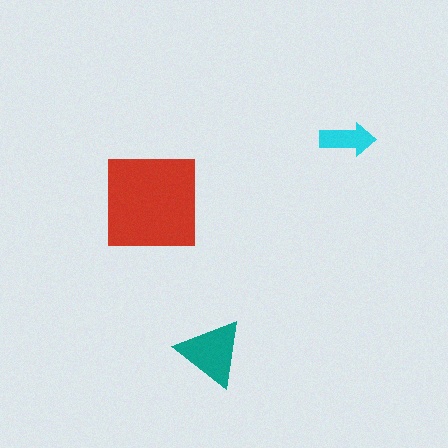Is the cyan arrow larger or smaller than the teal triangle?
Smaller.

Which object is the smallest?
The cyan arrow.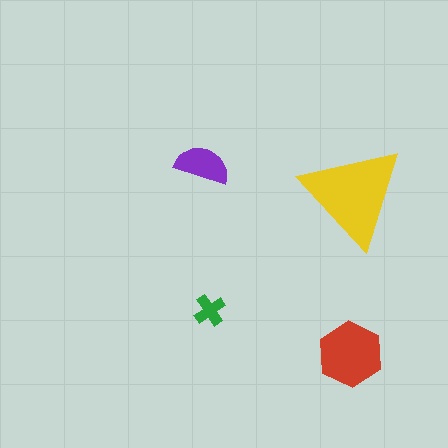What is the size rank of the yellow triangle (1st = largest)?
1st.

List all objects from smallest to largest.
The green cross, the purple semicircle, the red hexagon, the yellow triangle.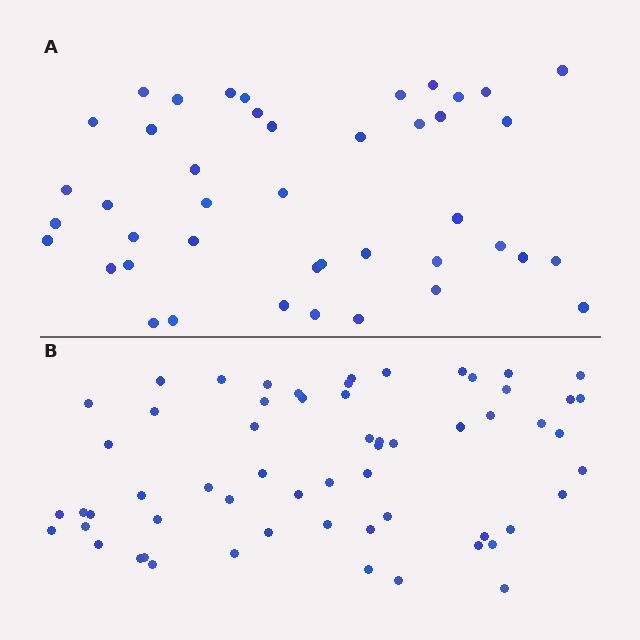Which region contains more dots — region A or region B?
Region B (the bottom region) has more dots.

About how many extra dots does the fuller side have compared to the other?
Region B has approximately 15 more dots than region A.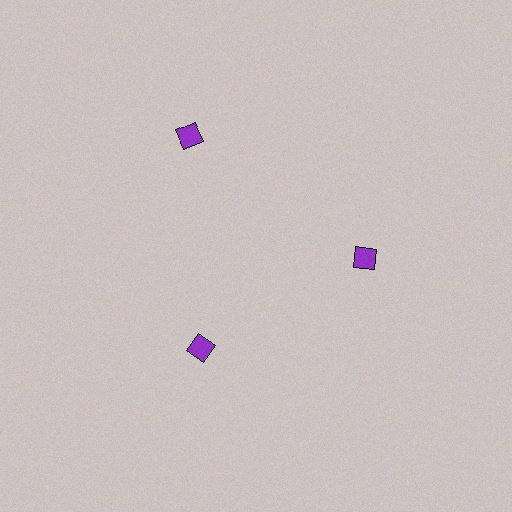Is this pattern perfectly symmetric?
No. The 3 purple squares are arranged in a ring, but one element near the 11 o'clock position is pushed outward from the center, breaking the 3-fold rotational symmetry.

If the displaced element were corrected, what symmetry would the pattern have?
It would have 3-fold rotational symmetry — the pattern would map onto itself every 120 degrees.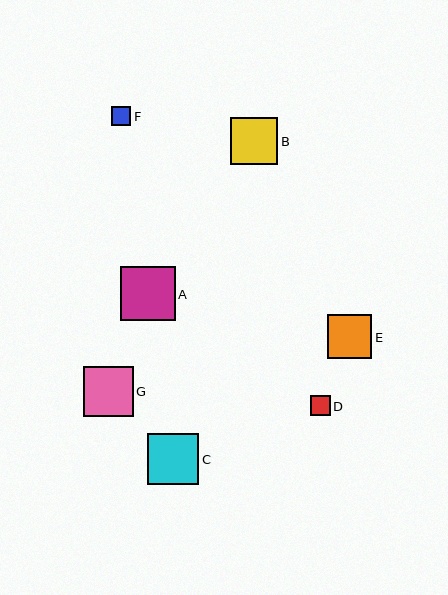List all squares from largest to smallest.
From largest to smallest: A, C, G, B, E, D, F.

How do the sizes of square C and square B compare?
Square C and square B are approximately the same size.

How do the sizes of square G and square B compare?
Square G and square B are approximately the same size.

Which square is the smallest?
Square F is the smallest with a size of approximately 19 pixels.